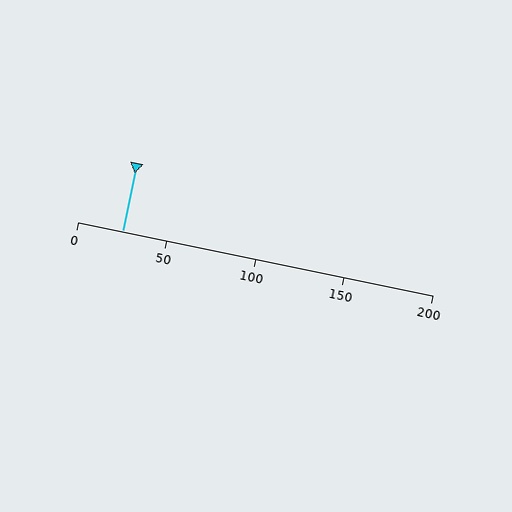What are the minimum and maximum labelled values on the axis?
The axis runs from 0 to 200.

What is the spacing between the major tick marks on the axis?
The major ticks are spaced 50 apart.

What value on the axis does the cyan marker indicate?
The marker indicates approximately 25.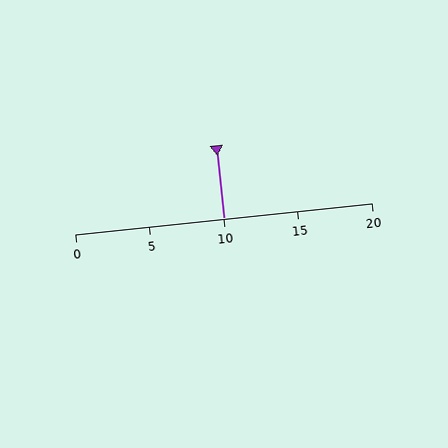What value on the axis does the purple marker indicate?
The marker indicates approximately 10.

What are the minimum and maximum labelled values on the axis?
The axis runs from 0 to 20.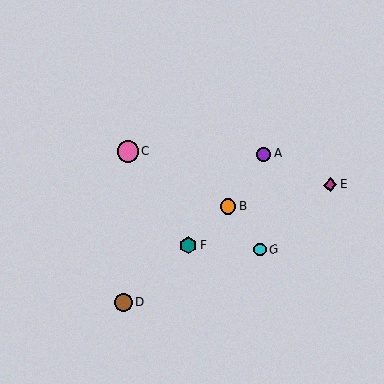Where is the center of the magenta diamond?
The center of the magenta diamond is at (330, 185).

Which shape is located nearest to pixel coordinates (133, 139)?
The pink circle (labeled C) at (128, 152) is nearest to that location.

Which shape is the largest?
The pink circle (labeled C) is the largest.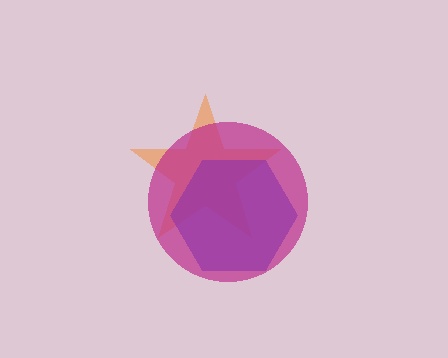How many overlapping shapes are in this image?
There are 3 overlapping shapes in the image.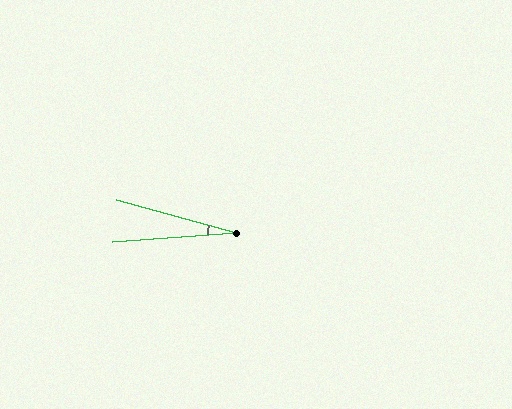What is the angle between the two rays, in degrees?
Approximately 20 degrees.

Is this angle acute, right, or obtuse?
It is acute.